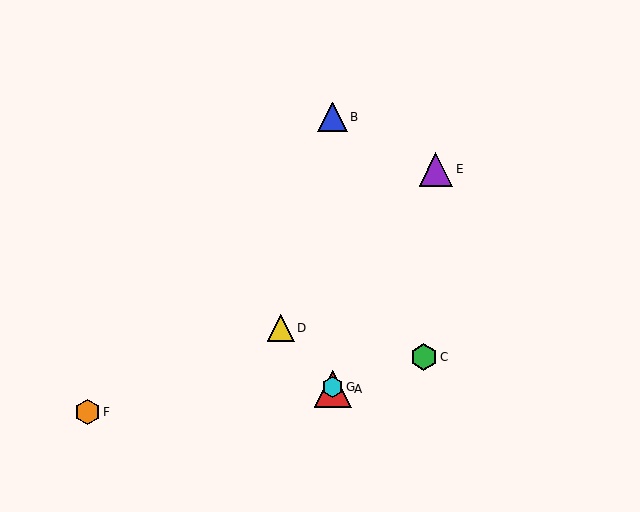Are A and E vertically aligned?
No, A is at x≈333 and E is at x≈436.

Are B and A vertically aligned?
Yes, both are at x≈333.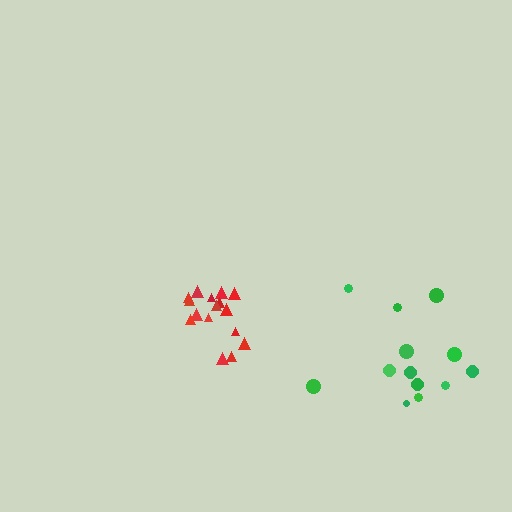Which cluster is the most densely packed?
Red.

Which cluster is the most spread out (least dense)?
Green.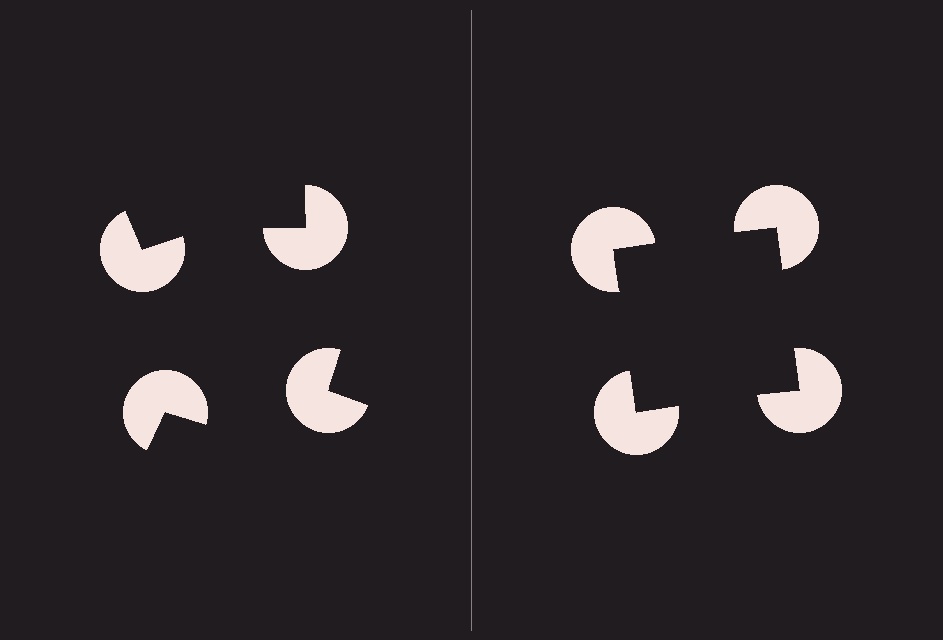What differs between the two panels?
The pac-man discs are positioned identically on both sides; only the wedge orientations differ. On the right they align to a square; on the left they are misaligned.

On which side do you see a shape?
An illusory square appears on the right side. On the left side the wedge cuts are rotated, so no coherent shape forms.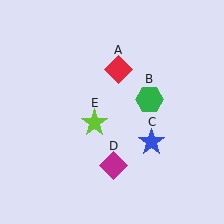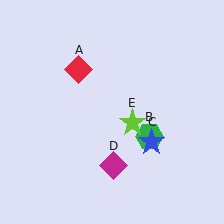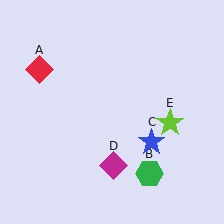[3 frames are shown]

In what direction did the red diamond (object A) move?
The red diamond (object A) moved left.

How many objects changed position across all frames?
3 objects changed position: red diamond (object A), green hexagon (object B), lime star (object E).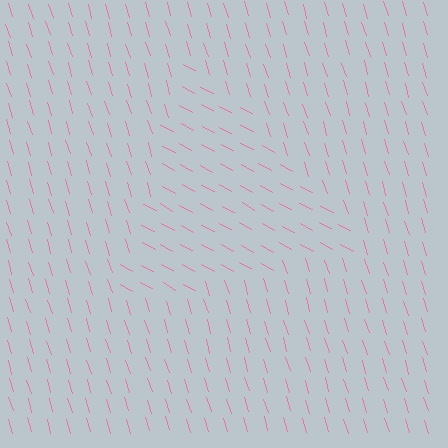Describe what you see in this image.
The image is filled with small pink line segments. A triangle region in the image has lines oriented differently from the surrounding lines, creating a visible texture boundary.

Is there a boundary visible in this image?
Yes, there is a texture boundary formed by a change in line orientation.